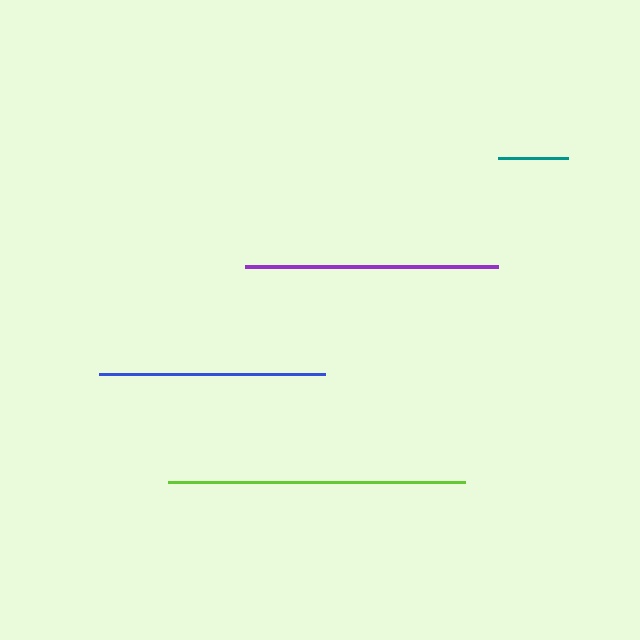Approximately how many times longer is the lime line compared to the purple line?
The lime line is approximately 1.2 times the length of the purple line.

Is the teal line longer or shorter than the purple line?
The purple line is longer than the teal line.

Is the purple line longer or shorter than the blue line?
The purple line is longer than the blue line.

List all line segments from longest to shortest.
From longest to shortest: lime, purple, blue, teal.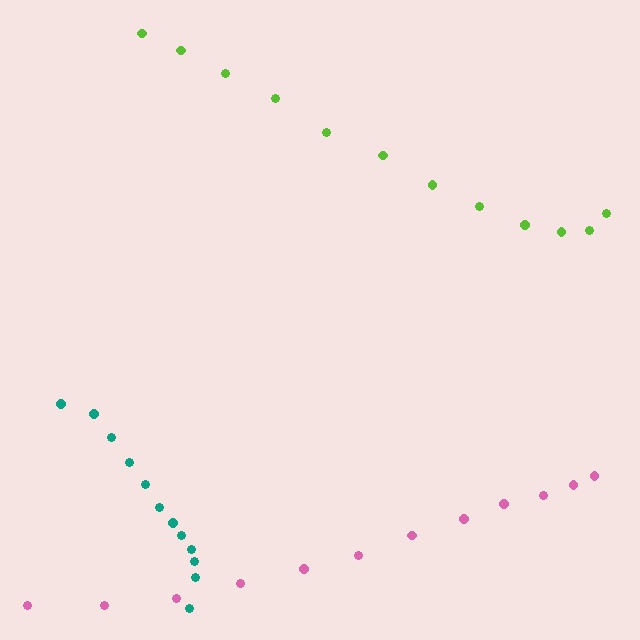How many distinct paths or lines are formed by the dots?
There are 3 distinct paths.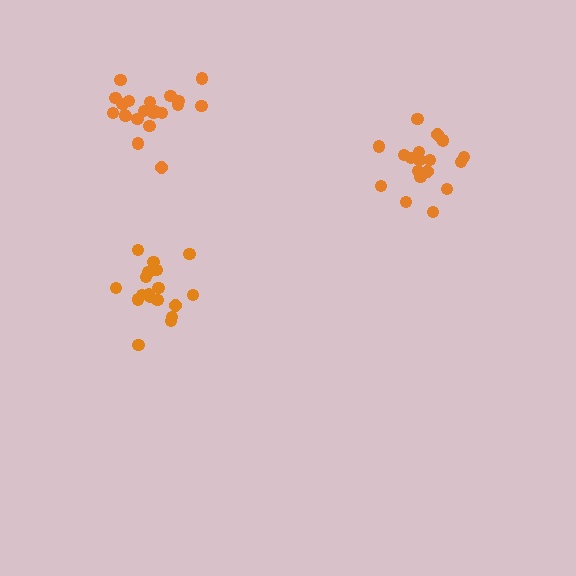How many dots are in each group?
Group 1: 19 dots, Group 2: 18 dots, Group 3: 21 dots (58 total).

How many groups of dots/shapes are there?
There are 3 groups.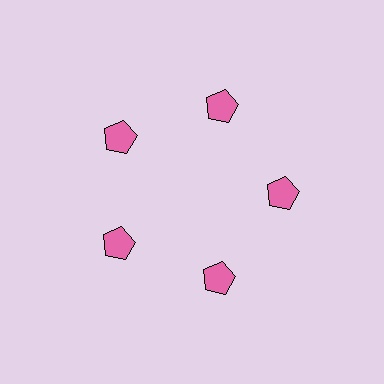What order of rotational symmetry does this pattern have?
This pattern has 5-fold rotational symmetry.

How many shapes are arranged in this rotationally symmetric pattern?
There are 5 shapes, arranged in 5 groups of 1.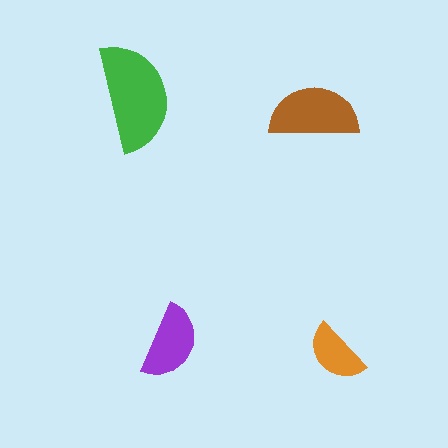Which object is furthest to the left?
The green semicircle is leftmost.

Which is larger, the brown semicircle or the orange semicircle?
The brown one.